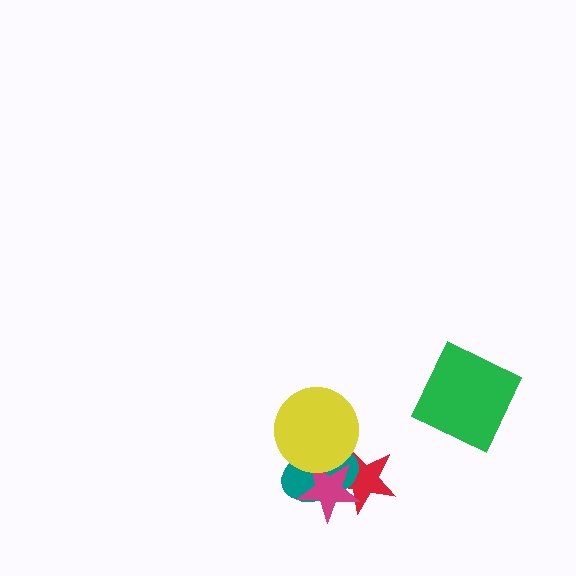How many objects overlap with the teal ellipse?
3 objects overlap with the teal ellipse.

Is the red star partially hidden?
Yes, it is partially covered by another shape.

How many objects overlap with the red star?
3 objects overlap with the red star.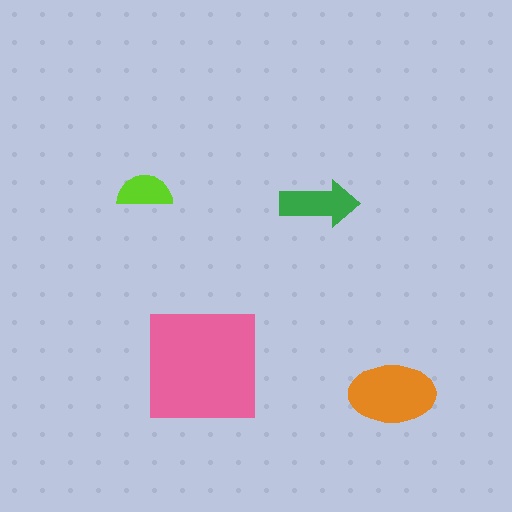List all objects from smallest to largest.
The lime semicircle, the green arrow, the orange ellipse, the pink square.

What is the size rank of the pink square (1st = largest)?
1st.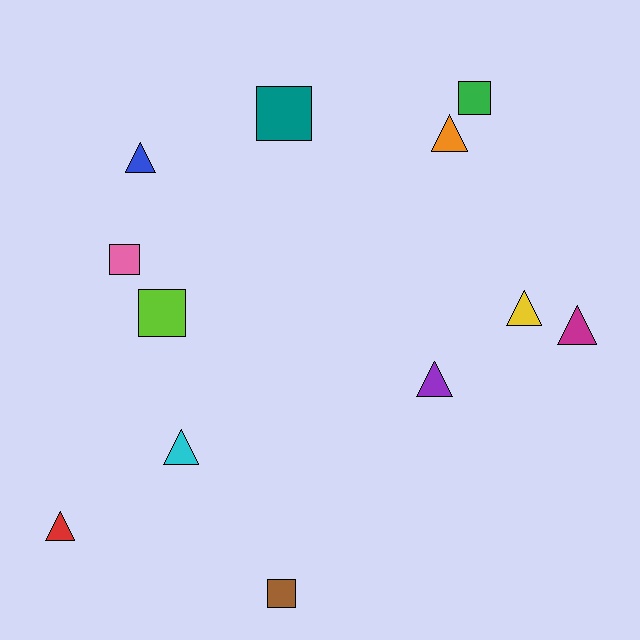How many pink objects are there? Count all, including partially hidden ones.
There is 1 pink object.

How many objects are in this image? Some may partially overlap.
There are 12 objects.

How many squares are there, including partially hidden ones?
There are 5 squares.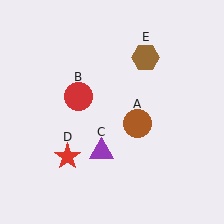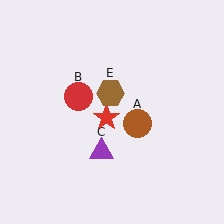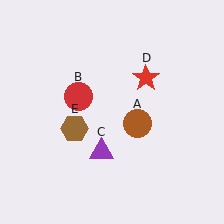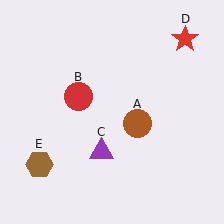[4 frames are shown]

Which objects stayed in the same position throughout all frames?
Brown circle (object A) and red circle (object B) and purple triangle (object C) remained stationary.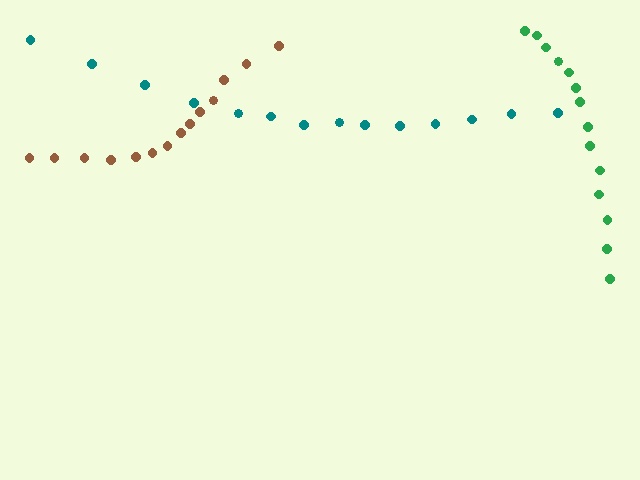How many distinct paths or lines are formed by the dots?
There are 3 distinct paths.